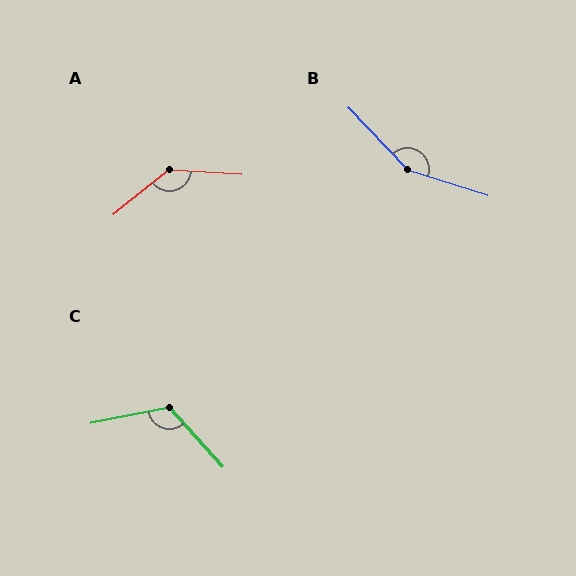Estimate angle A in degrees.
Approximately 138 degrees.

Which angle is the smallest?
C, at approximately 120 degrees.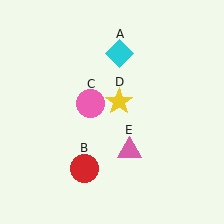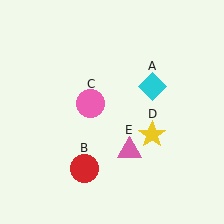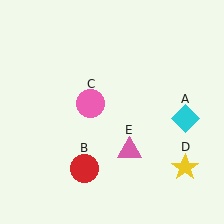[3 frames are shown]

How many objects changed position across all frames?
2 objects changed position: cyan diamond (object A), yellow star (object D).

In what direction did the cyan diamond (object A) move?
The cyan diamond (object A) moved down and to the right.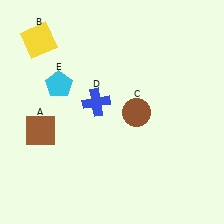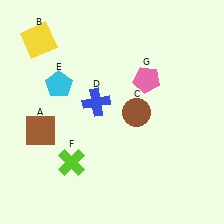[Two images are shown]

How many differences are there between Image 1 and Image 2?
There are 2 differences between the two images.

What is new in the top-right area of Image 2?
A pink pentagon (G) was added in the top-right area of Image 2.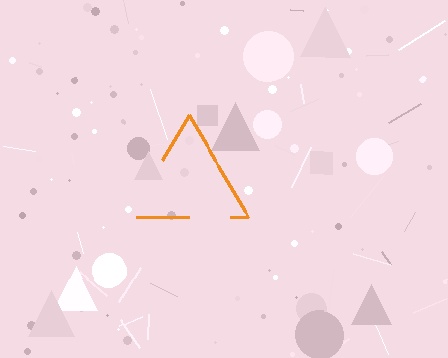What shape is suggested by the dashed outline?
The dashed outline suggests a triangle.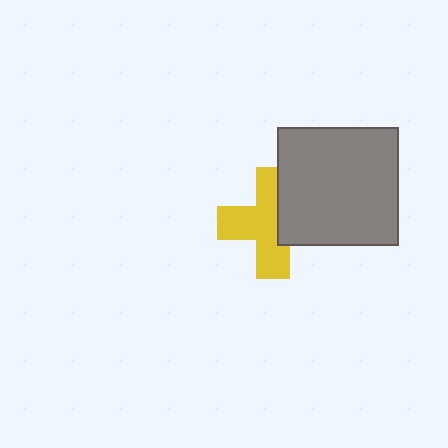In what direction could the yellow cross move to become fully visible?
The yellow cross could move left. That would shift it out from behind the gray rectangle entirely.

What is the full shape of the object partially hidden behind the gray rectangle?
The partially hidden object is a yellow cross.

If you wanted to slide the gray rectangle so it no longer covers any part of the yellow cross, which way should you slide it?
Slide it right — that is the most direct way to separate the two shapes.